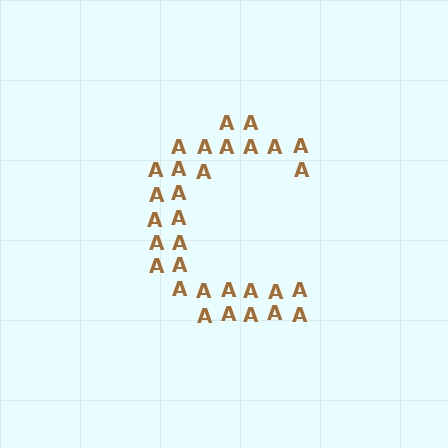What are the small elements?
The small elements are letter A's.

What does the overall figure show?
The overall figure shows the letter C.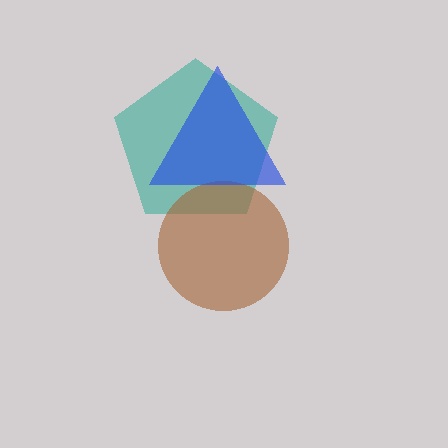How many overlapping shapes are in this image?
There are 3 overlapping shapes in the image.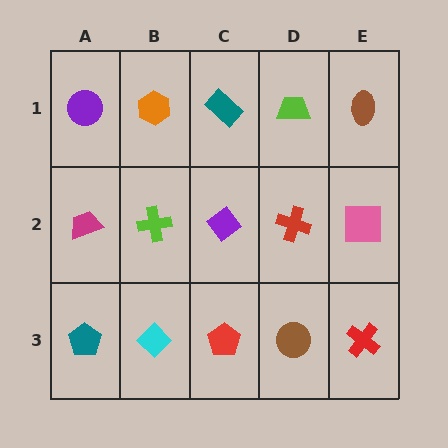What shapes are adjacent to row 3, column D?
A red cross (row 2, column D), a red pentagon (row 3, column C), a red cross (row 3, column E).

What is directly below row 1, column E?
A pink square.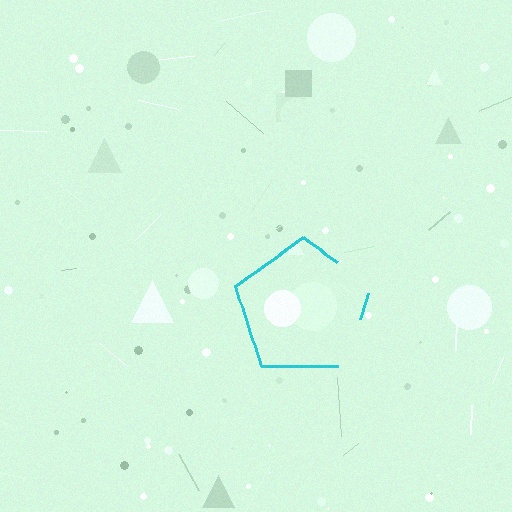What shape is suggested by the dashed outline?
The dashed outline suggests a pentagon.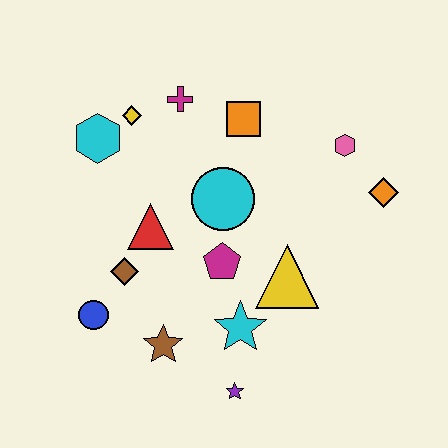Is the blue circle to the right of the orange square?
No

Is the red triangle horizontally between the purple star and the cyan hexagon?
Yes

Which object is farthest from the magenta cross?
The purple star is farthest from the magenta cross.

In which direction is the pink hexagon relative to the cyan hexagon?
The pink hexagon is to the right of the cyan hexagon.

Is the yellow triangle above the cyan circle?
No